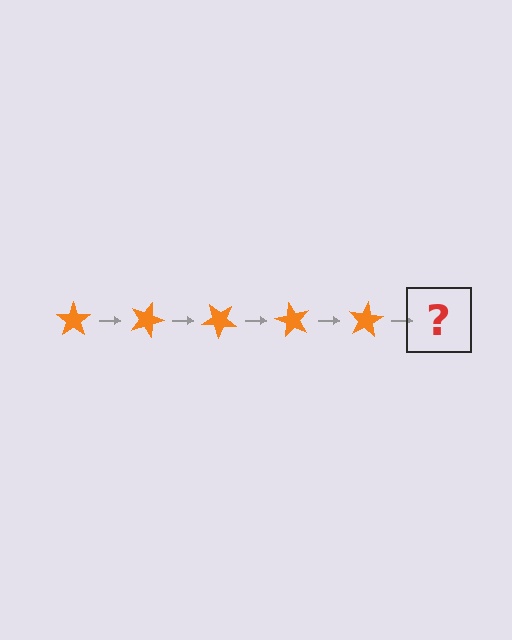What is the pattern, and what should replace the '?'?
The pattern is that the star rotates 20 degrees each step. The '?' should be an orange star rotated 100 degrees.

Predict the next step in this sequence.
The next step is an orange star rotated 100 degrees.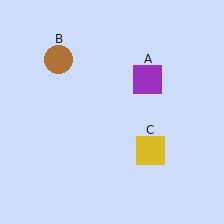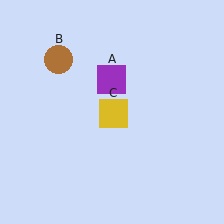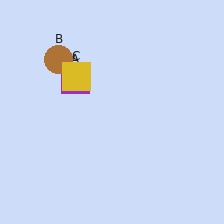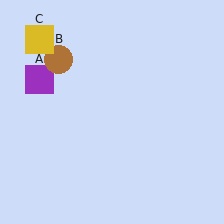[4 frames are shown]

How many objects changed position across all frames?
2 objects changed position: purple square (object A), yellow square (object C).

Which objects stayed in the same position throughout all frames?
Brown circle (object B) remained stationary.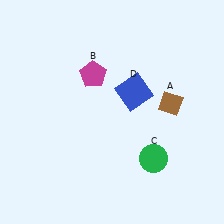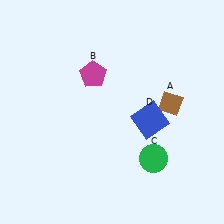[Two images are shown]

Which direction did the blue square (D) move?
The blue square (D) moved down.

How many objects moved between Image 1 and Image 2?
1 object moved between the two images.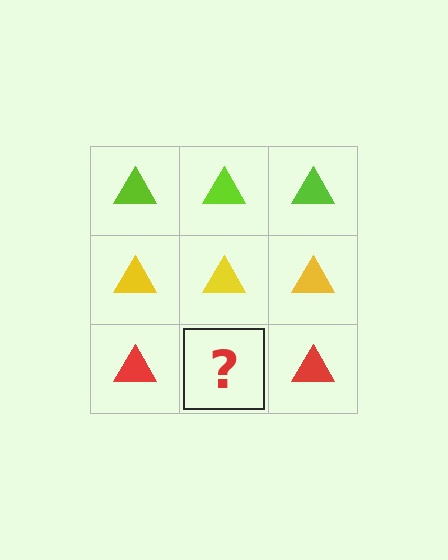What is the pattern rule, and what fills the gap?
The rule is that each row has a consistent color. The gap should be filled with a red triangle.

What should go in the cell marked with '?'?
The missing cell should contain a red triangle.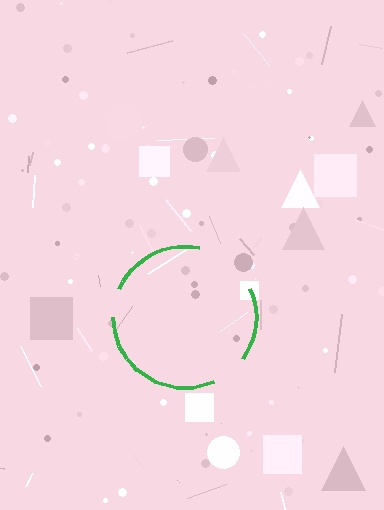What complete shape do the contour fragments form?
The contour fragments form a circle.